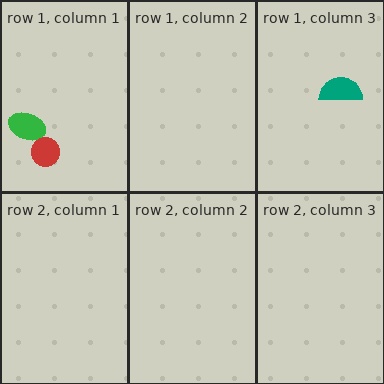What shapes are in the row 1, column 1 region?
The green ellipse, the red circle.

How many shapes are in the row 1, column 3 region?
1.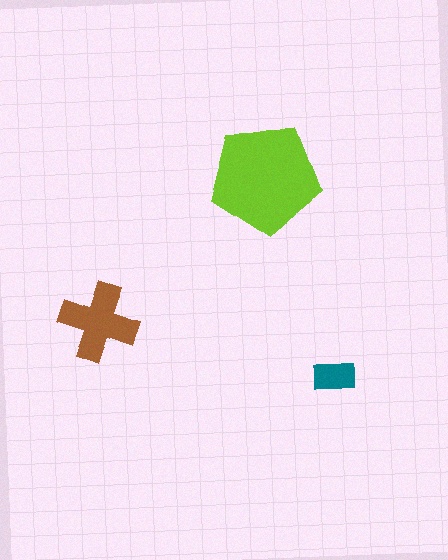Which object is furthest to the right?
The teal rectangle is rightmost.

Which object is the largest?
The lime pentagon.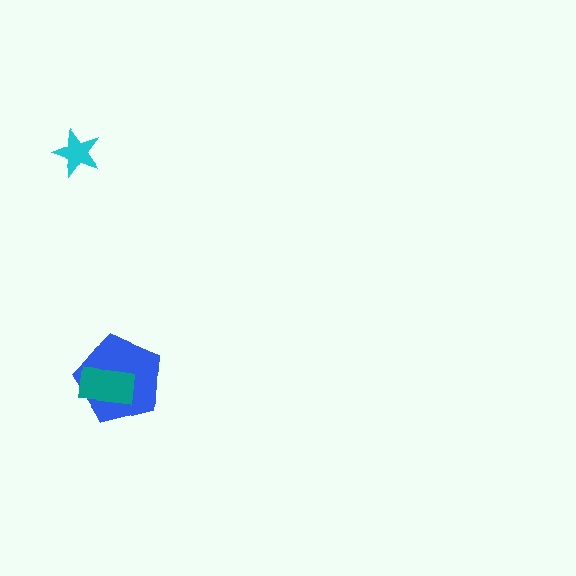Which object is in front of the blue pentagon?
The teal rectangle is in front of the blue pentagon.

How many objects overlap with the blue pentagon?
1 object overlaps with the blue pentagon.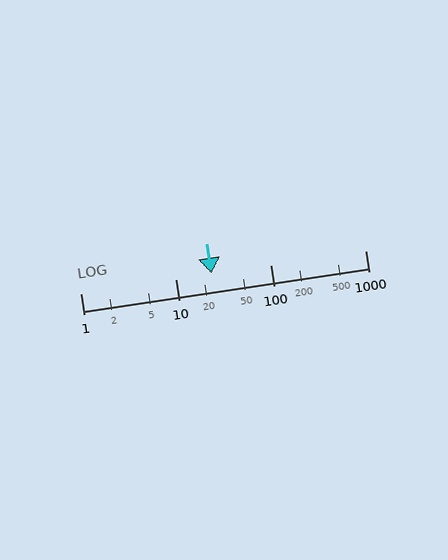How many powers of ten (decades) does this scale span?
The scale spans 3 decades, from 1 to 1000.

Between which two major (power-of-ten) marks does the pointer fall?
The pointer is between 10 and 100.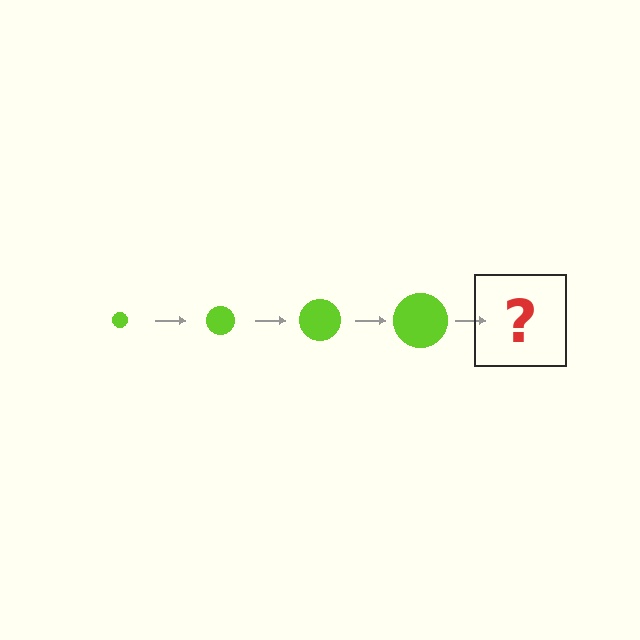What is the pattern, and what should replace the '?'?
The pattern is that the circle gets progressively larger each step. The '?' should be a lime circle, larger than the previous one.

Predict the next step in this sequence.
The next step is a lime circle, larger than the previous one.